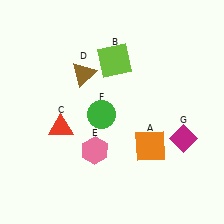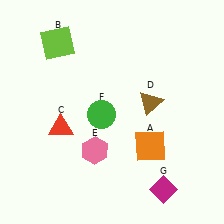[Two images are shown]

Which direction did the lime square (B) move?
The lime square (B) moved left.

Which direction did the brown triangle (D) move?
The brown triangle (D) moved right.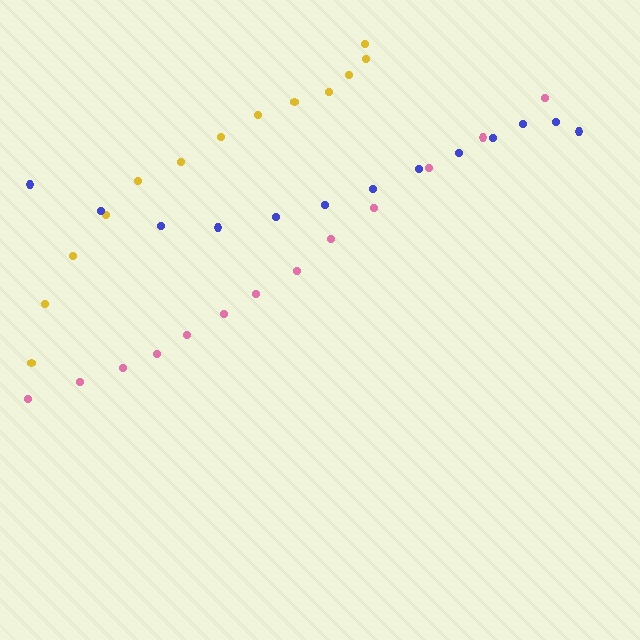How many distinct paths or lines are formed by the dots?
There are 3 distinct paths.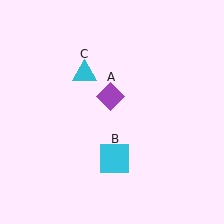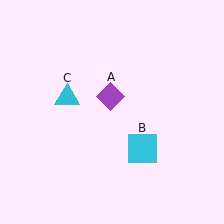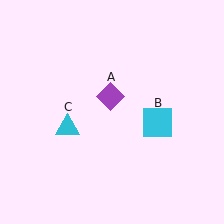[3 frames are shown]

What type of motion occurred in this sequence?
The cyan square (object B), cyan triangle (object C) rotated counterclockwise around the center of the scene.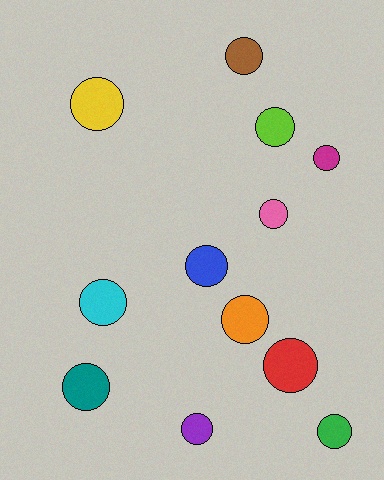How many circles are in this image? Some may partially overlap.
There are 12 circles.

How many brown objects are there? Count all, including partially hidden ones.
There is 1 brown object.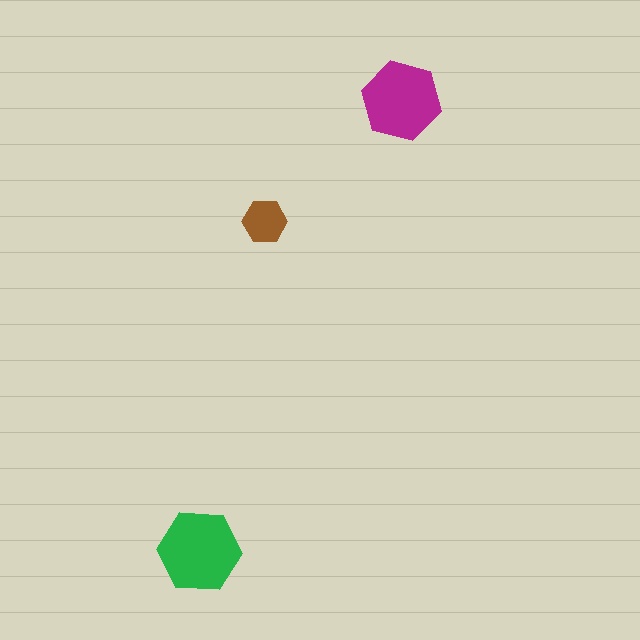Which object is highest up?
The magenta hexagon is topmost.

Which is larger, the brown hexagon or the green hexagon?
The green one.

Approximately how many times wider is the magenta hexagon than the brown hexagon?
About 2 times wider.